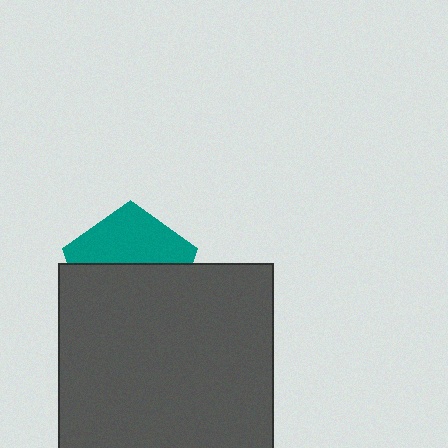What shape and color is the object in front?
The object in front is a dark gray square.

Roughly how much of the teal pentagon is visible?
A small part of it is visible (roughly 44%).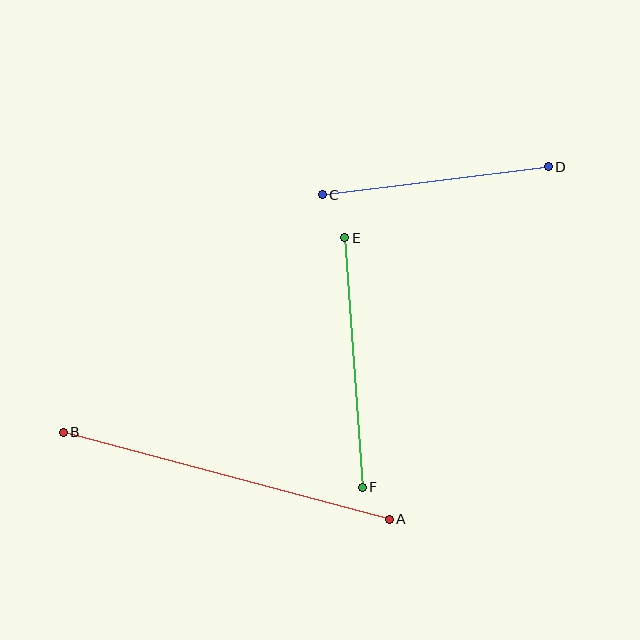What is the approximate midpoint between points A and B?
The midpoint is at approximately (226, 476) pixels.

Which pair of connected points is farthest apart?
Points A and B are farthest apart.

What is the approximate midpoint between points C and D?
The midpoint is at approximately (435, 181) pixels.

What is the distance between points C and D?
The distance is approximately 228 pixels.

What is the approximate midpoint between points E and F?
The midpoint is at approximately (353, 362) pixels.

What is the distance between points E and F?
The distance is approximately 250 pixels.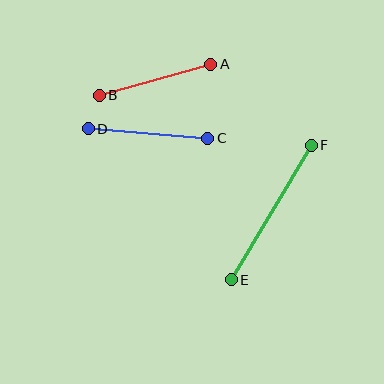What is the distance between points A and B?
The distance is approximately 116 pixels.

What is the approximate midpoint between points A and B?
The midpoint is at approximately (155, 80) pixels.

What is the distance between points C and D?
The distance is approximately 120 pixels.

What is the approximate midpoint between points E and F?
The midpoint is at approximately (271, 213) pixels.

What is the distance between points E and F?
The distance is approximately 156 pixels.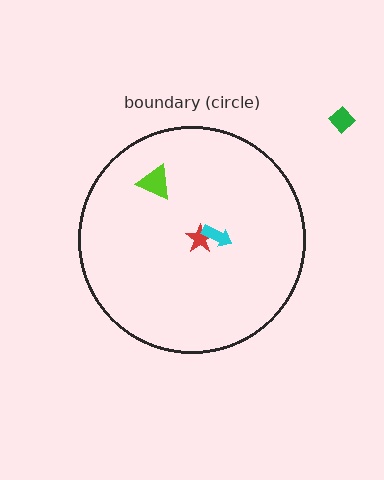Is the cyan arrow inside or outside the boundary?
Inside.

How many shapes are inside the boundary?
3 inside, 1 outside.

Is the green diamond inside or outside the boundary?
Outside.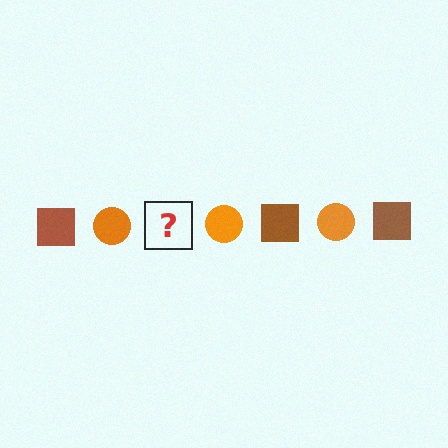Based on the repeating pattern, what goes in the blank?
The blank should be a brown square.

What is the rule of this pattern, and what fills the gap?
The rule is that the pattern alternates between brown square and orange circle. The gap should be filled with a brown square.